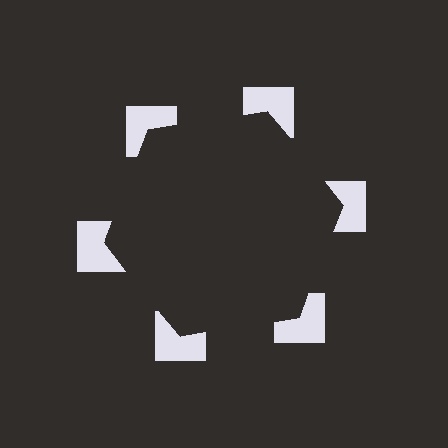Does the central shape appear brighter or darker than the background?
It typically appears slightly darker than the background, even though no actual brightness change is drawn.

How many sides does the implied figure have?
6 sides.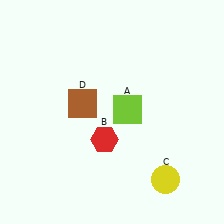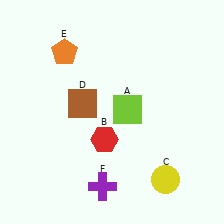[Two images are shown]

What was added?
An orange pentagon (E), a purple cross (F) were added in Image 2.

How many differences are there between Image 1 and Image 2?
There are 2 differences between the two images.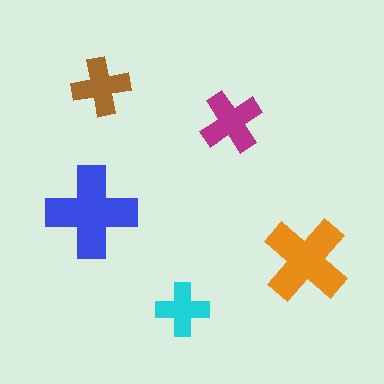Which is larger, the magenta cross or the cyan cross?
The magenta one.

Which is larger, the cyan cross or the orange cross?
The orange one.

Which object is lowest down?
The cyan cross is bottommost.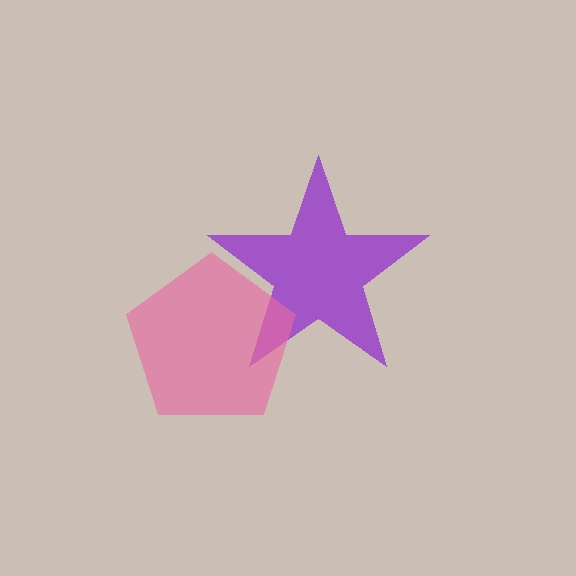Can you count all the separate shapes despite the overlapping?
Yes, there are 2 separate shapes.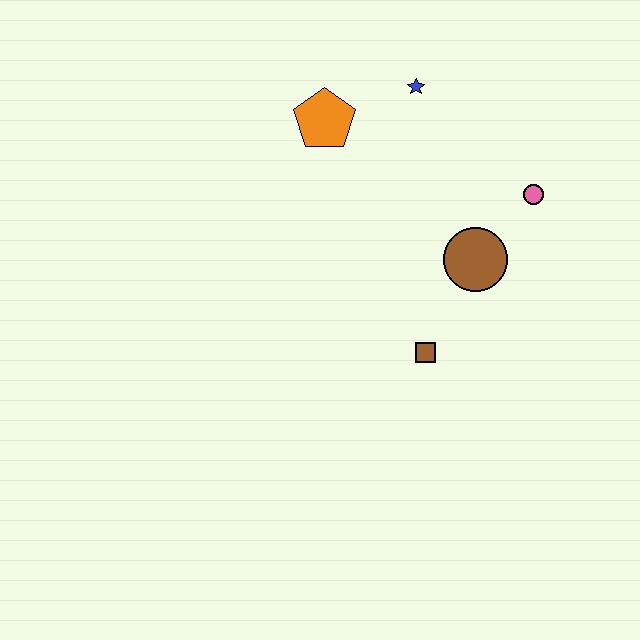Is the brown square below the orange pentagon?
Yes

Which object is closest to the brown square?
The brown circle is closest to the brown square.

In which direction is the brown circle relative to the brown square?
The brown circle is above the brown square.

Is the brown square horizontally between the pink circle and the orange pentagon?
Yes